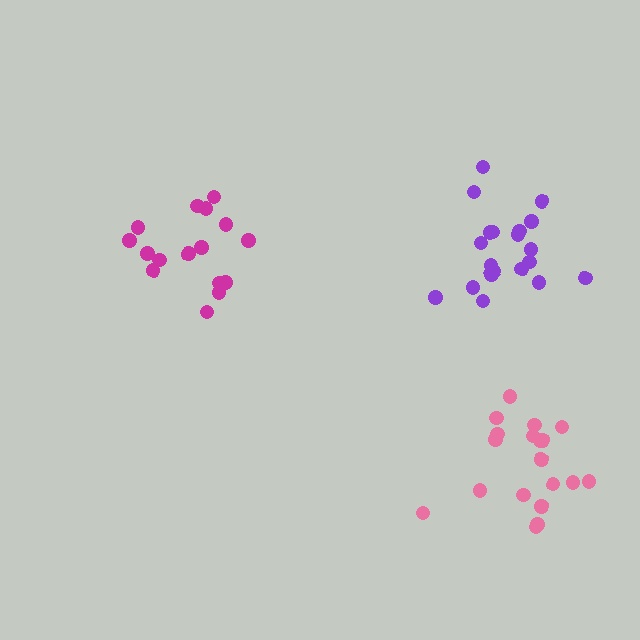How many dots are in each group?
Group 1: 20 dots, Group 2: 19 dots, Group 3: 16 dots (55 total).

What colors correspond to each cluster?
The clusters are colored: purple, pink, magenta.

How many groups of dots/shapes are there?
There are 3 groups.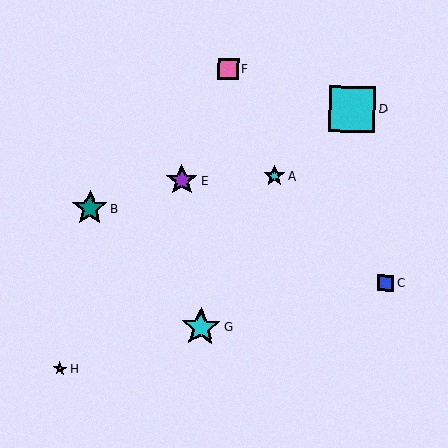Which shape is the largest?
The cyan square (labeled D) is the largest.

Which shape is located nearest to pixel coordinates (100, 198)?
The teal star (labeled B) at (90, 208) is nearest to that location.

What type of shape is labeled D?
Shape D is a cyan square.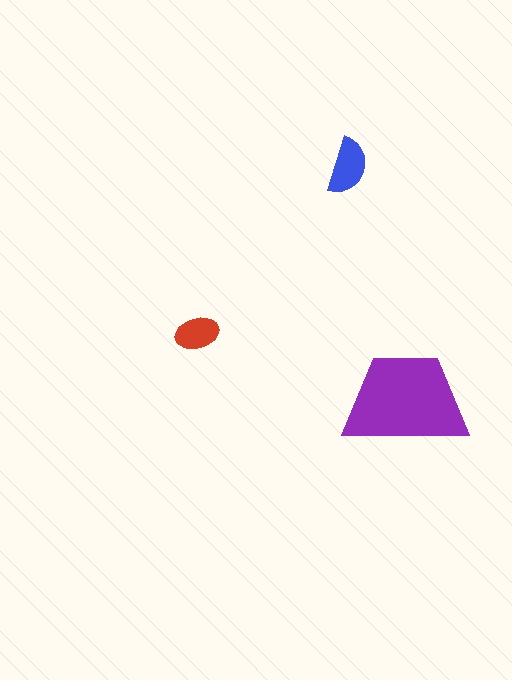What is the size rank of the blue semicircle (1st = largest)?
2nd.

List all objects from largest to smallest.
The purple trapezoid, the blue semicircle, the red ellipse.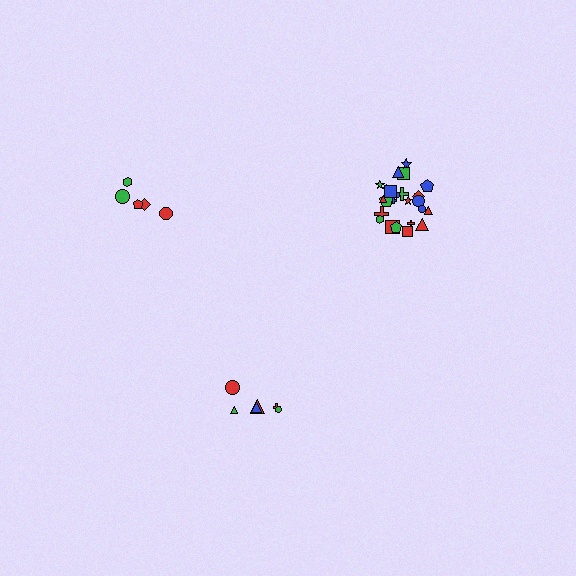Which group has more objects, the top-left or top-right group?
The top-right group.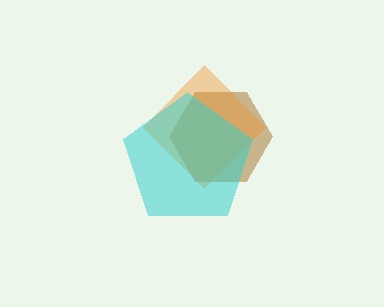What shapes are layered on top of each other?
The layered shapes are: a brown hexagon, an orange diamond, a cyan pentagon.